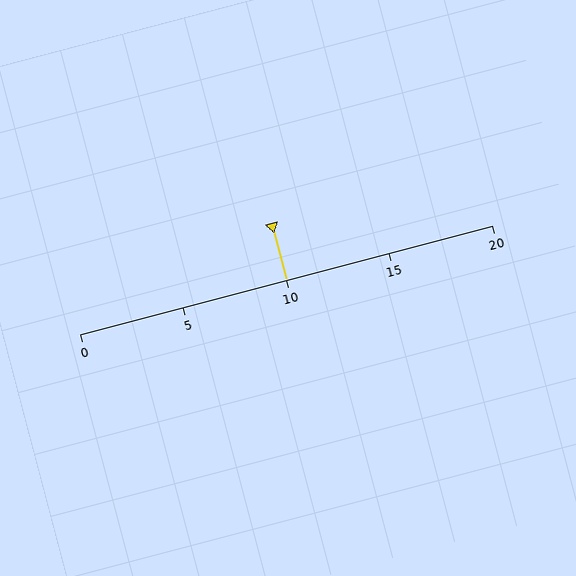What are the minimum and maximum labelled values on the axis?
The axis runs from 0 to 20.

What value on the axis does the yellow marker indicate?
The marker indicates approximately 10.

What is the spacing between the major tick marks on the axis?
The major ticks are spaced 5 apart.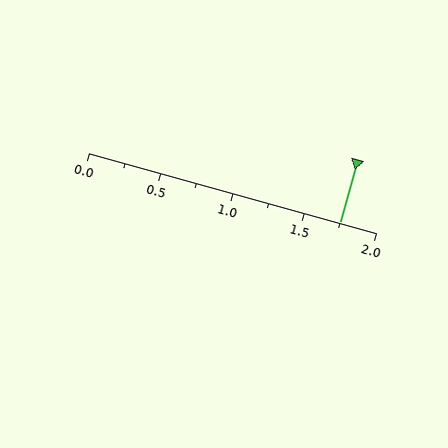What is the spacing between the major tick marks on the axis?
The major ticks are spaced 0.5 apart.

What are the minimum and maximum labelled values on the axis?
The axis runs from 0.0 to 2.0.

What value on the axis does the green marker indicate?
The marker indicates approximately 1.75.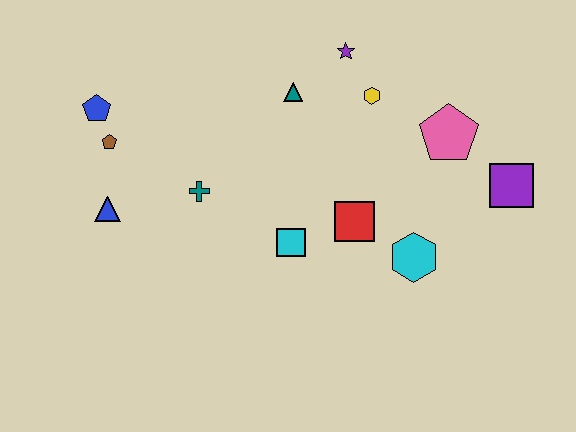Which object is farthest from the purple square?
The blue pentagon is farthest from the purple square.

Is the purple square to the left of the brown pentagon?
No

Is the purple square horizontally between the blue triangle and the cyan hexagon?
No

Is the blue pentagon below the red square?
No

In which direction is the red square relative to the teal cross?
The red square is to the right of the teal cross.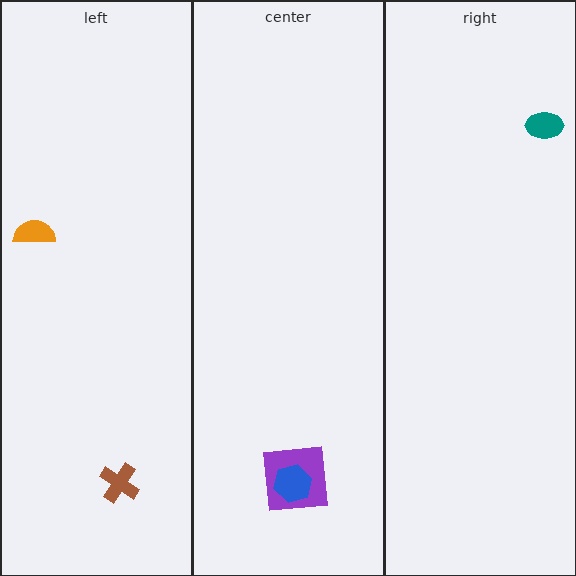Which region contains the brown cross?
The left region.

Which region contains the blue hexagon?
The center region.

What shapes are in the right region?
The teal ellipse.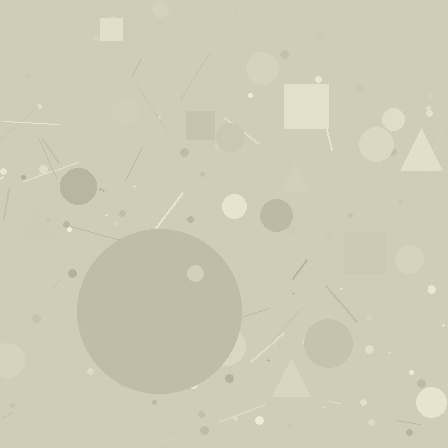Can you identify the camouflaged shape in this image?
The camouflaged shape is a circle.